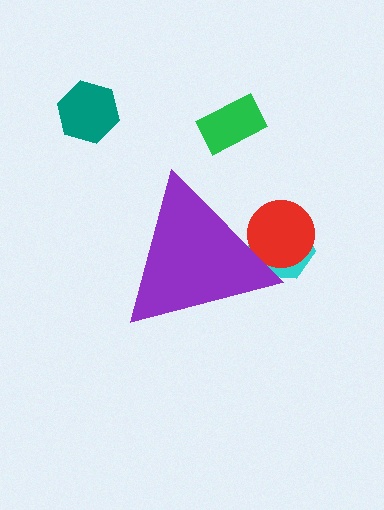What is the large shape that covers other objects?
A purple triangle.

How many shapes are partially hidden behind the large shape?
2 shapes are partially hidden.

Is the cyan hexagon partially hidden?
Yes, the cyan hexagon is partially hidden behind the purple triangle.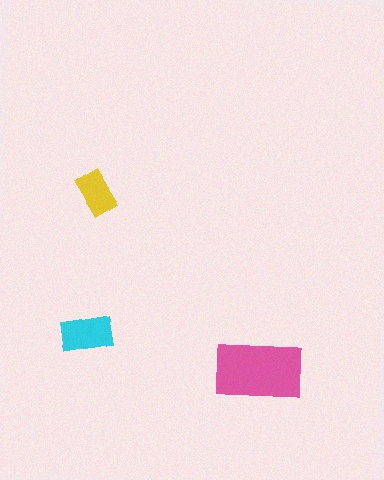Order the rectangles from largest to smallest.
the pink one, the cyan one, the yellow one.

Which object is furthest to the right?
The pink rectangle is rightmost.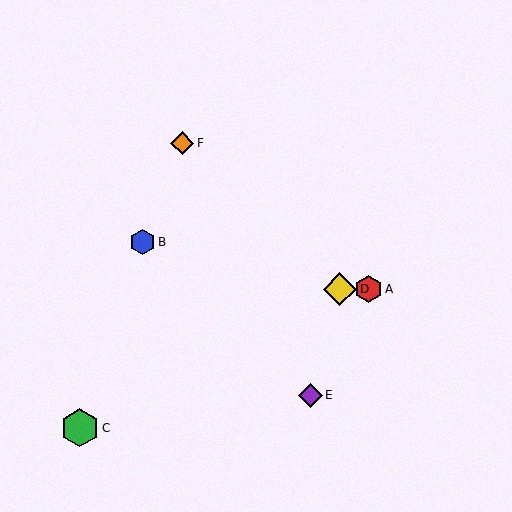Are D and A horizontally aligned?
Yes, both are at y≈289.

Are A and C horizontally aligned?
No, A is at y≈289 and C is at y≈428.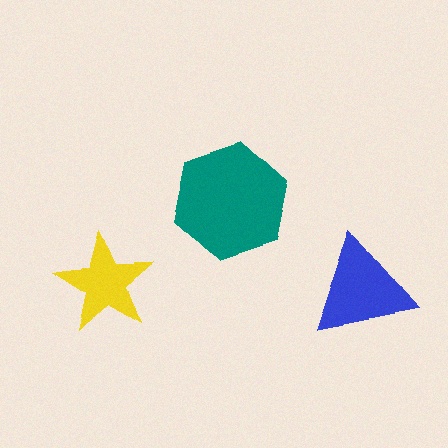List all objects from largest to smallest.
The teal hexagon, the blue triangle, the yellow star.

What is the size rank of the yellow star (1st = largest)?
3rd.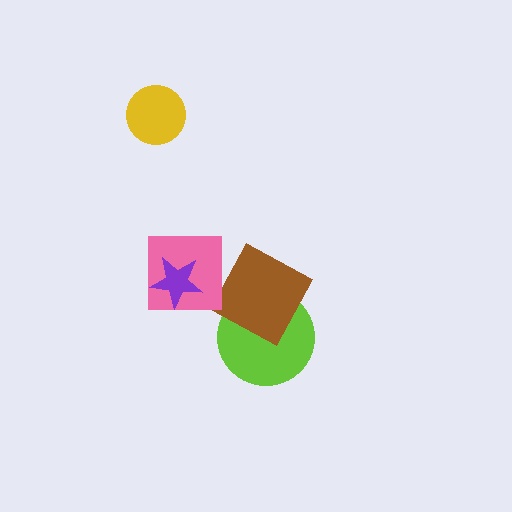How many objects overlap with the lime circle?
1 object overlaps with the lime circle.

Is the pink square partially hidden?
Yes, it is partially covered by another shape.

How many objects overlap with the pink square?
1 object overlaps with the pink square.